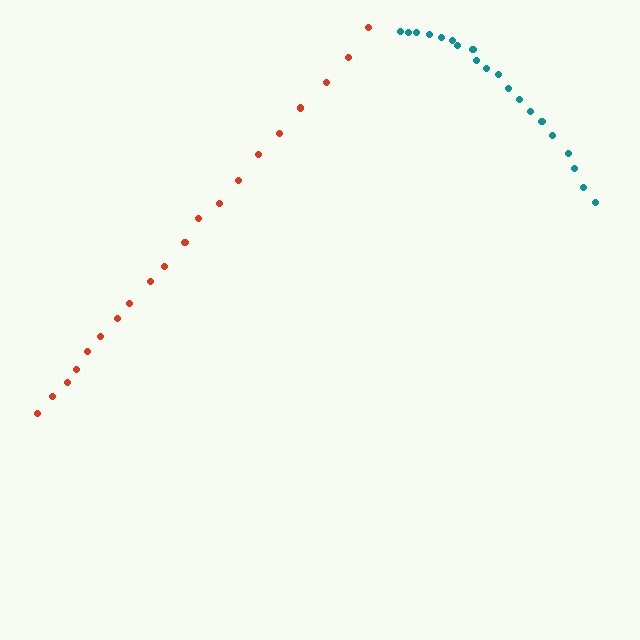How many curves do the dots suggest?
There are 2 distinct paths.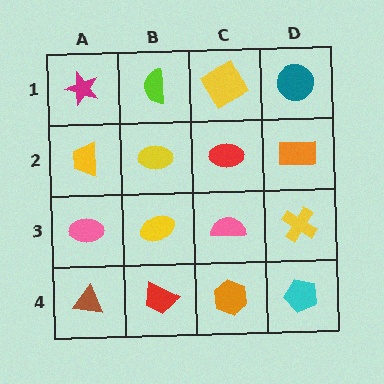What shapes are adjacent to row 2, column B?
A lime semicircle (row 1, column B), a yellow ellipse (row 3, column B), a yellow trapezoid (row 2, column A), a red ellipse (row 2, column C).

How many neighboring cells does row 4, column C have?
3.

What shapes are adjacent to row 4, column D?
A yellow cross (row 3, column D), an orange hexagon (row 4, column C).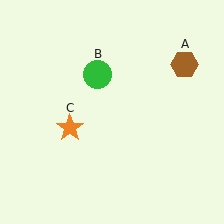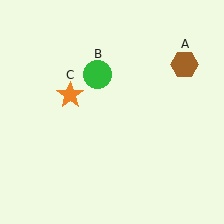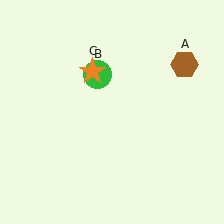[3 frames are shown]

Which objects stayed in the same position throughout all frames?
Brown hexagon (object A) and green circle (object B) remained stationary.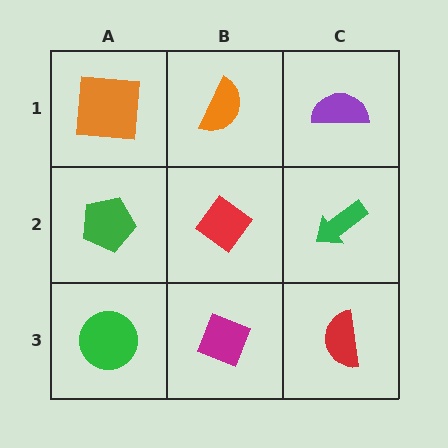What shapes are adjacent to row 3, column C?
A green arrow (row 2, column C), a magenta diamond (row 3, column B).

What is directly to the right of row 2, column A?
A red diamond.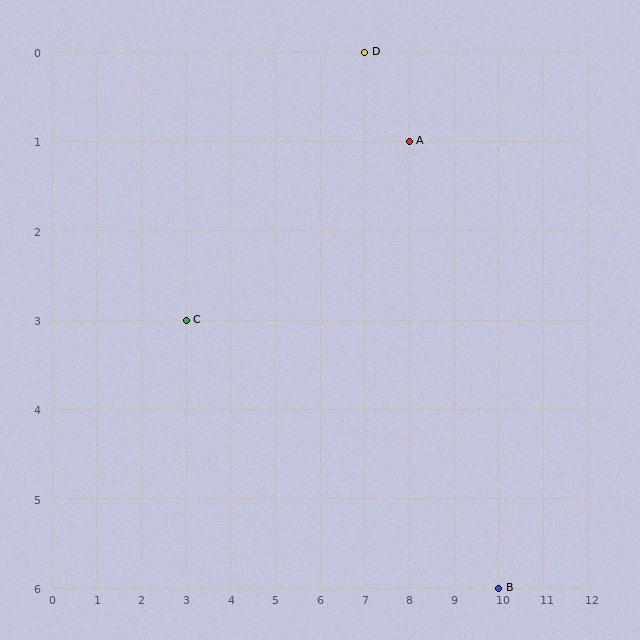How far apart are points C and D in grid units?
Points C and D are 4 columns and 3 rows apart (about 5.0 grid units diagonally).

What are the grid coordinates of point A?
Point A is at grid coordinates (8, 1).